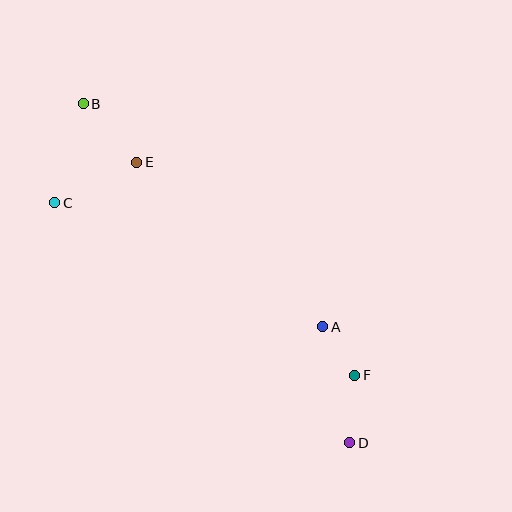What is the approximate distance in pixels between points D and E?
The distance between D and E is approximately 352 pixels.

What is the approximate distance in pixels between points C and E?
The distance between C and E is approximately 91 pixels.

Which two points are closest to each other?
Points A and F are closest to each other.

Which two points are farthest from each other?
Points B and D are farthest from each other.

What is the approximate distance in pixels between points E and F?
The distance between E and F is approximately 305 pixels.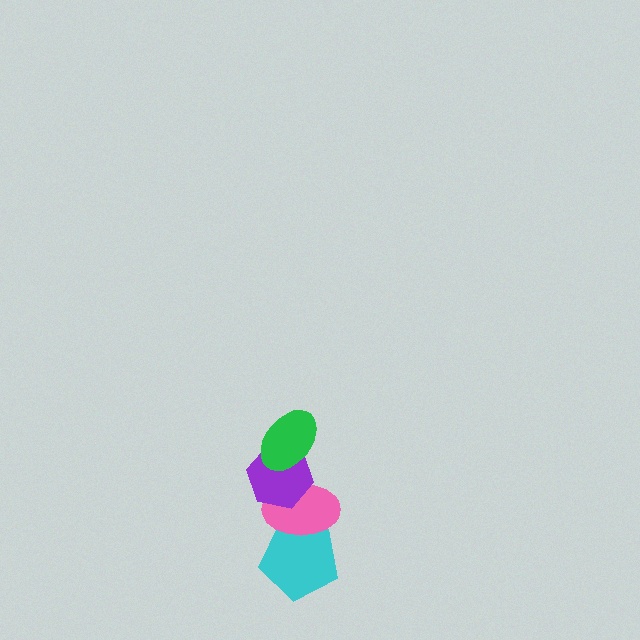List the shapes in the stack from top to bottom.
From top to bottom: the green ellipse, the purple hexagon, the pink ellipse, the cyan pentagon.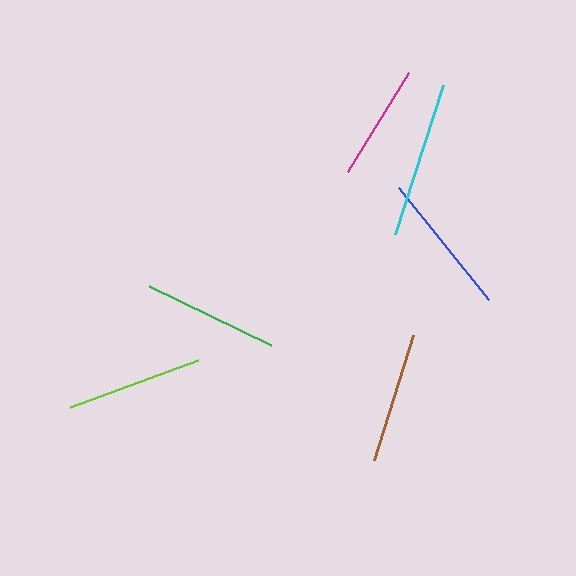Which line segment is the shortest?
The magenta line is the shortest at approximately 117 pixels.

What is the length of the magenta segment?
The magenta segment is approximately 117 pixels long.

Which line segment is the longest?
The cyan line is the longest at approximately 156 pixels.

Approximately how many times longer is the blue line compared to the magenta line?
The blue line is approximately 1.2 times the length of the magenta line.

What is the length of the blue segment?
The blue segment is approximately 144 pixels long.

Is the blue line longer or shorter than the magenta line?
The blue line is longer than the magenta line.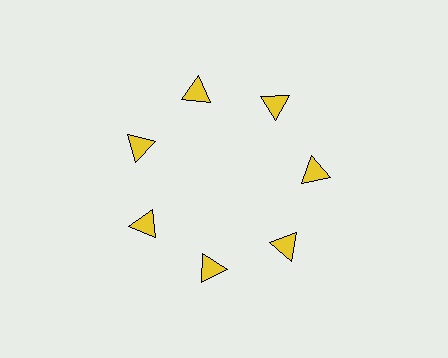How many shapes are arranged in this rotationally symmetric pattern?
There are 7 shapes, arranged in 7 groups of 1.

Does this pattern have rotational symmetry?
Yes, this pattern has 7-fold rotational symmetry. It looks the same after rotating 51 degrees around the center.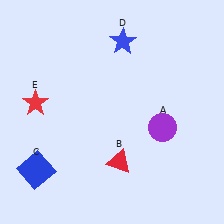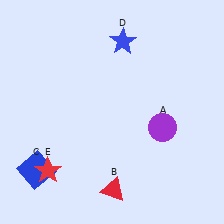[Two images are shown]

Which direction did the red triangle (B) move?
The red triangle (B) moved down.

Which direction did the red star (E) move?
The red star (E) moved down.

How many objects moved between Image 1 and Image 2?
2 objects moved between the two images.